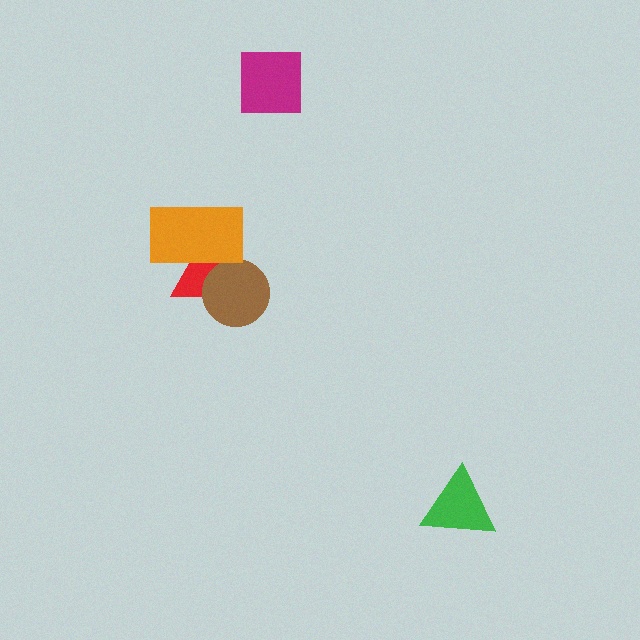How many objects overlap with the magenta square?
0 objects overlap with the magenta square.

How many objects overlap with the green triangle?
0 objects overlap with the green triangle.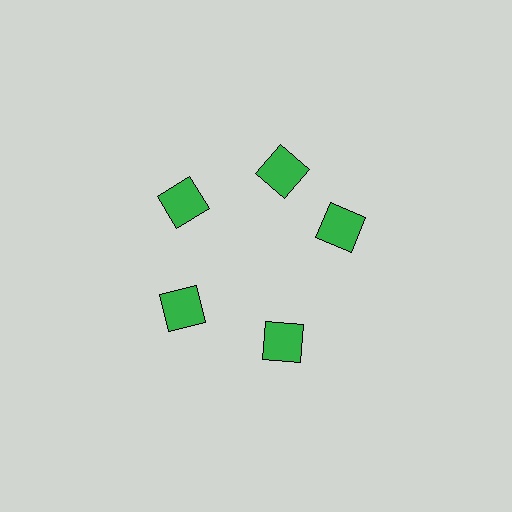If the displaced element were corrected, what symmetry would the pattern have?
It would have 5-fold rotational symmetry — the pattern would map onto itself every 72 degrees.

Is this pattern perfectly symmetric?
No. The 5 green squares are arranged in a ring, but one element near the 3 o'clock position is rotated out of alignment along the ring, breaking the 5-fold rotational symmetry.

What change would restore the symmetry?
The symmetry would be restored by rotating it back into even spacing with its neighbors so that all 5 squares sit at equal angles and equal distance from the center.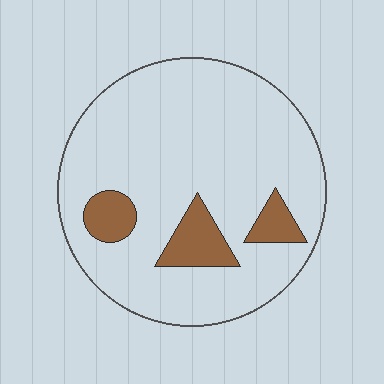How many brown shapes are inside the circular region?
3.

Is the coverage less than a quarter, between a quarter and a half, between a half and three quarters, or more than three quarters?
Less than a quarter.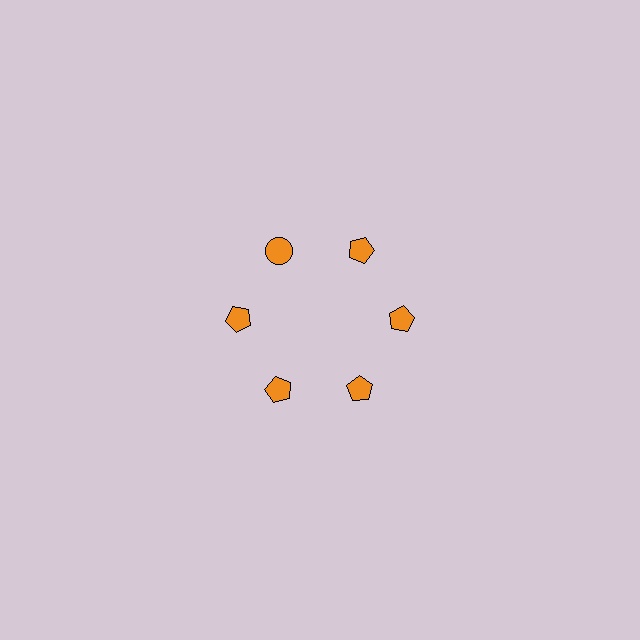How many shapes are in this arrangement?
There are 6 shapes arranged in a ring pattern.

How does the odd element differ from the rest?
It has a different shape: circle instead of pentagon.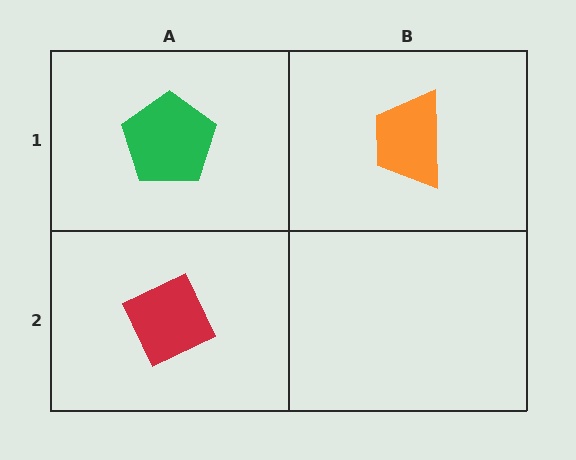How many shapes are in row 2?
1 shape.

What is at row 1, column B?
An orange trapezoid.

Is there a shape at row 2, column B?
No, that cell is empty.